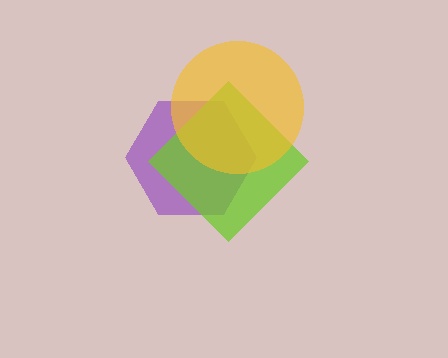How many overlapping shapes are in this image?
There are 3 overlapping shapes in the image.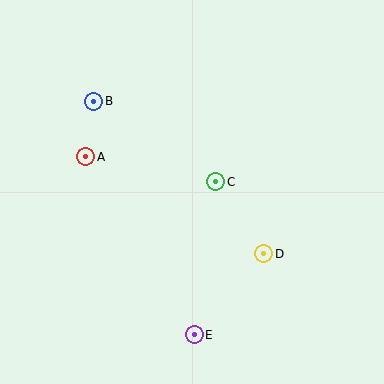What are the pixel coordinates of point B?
Point B is at (94, 101).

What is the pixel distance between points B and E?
The distance between B and E is 254 pixels.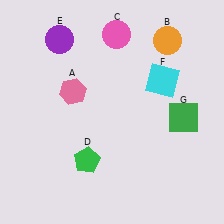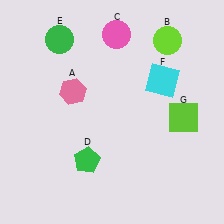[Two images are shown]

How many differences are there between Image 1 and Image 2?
There are 3 differences between the two images.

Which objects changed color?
B changed from orange to lime. E changed from purple to green. G changed from green to lime.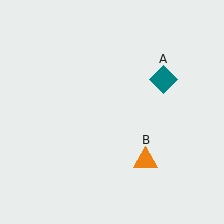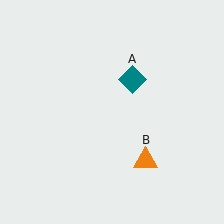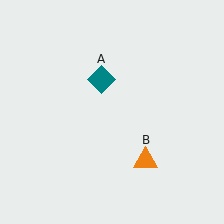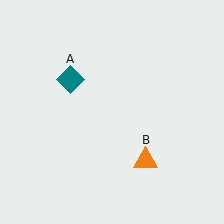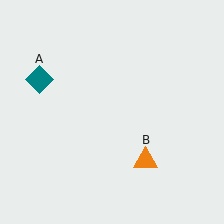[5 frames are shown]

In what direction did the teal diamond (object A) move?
The teal diamond (object A) moved left.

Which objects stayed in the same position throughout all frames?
Orange triangle (object B) remained stationary.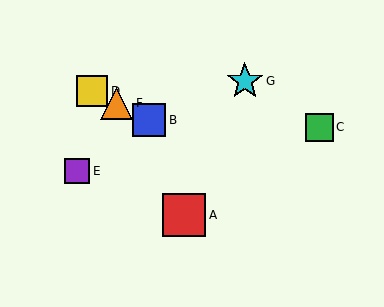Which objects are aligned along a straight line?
Objects B, D, F are aligned along a straight line.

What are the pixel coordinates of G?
Object G is at (245, 81).